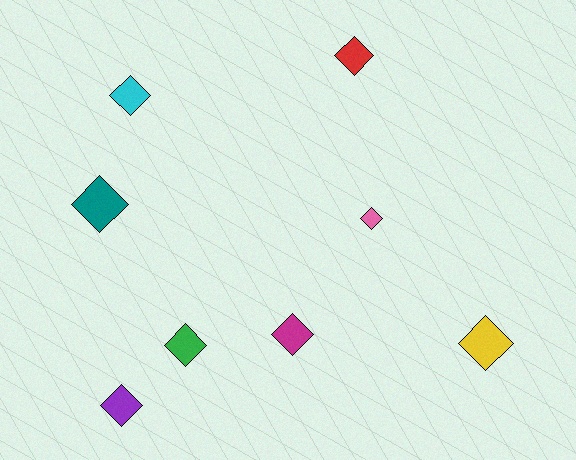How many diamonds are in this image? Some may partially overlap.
There are 8 diamonds.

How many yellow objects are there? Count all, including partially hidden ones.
There is 1 yellow object.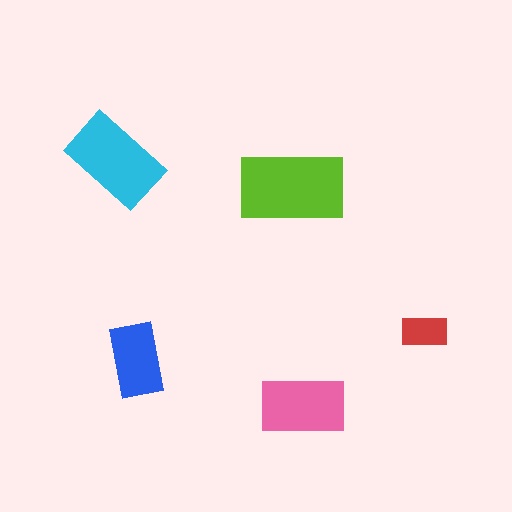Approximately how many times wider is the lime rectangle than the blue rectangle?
About 1.5 times wider.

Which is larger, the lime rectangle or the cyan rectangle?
The lime one.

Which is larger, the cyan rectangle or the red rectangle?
The cyan one.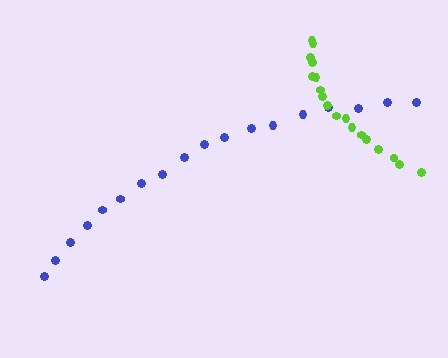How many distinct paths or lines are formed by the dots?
There are 2 distinct paths.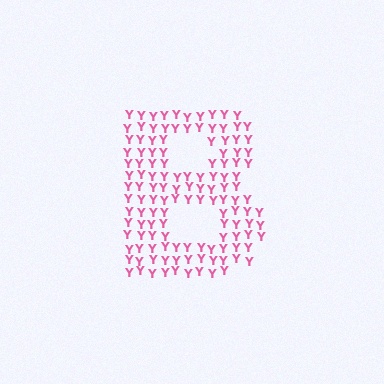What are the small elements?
The small elements are letter Y's.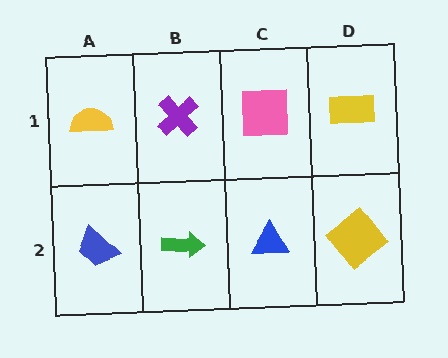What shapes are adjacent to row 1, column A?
A blue trapezoid (row 2, column A), a purple cross (row 1, column B).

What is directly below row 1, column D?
A yellow diamond.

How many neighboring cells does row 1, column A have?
2.